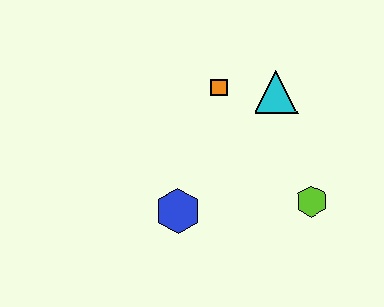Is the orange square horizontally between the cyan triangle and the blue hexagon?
Yes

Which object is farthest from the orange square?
The lime hexagon is farthest from the orange square.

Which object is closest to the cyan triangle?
The orange square is closest to the cyan triangle.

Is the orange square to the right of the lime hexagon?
No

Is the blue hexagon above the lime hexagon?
No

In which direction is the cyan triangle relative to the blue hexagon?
The cyan triangle is above the blue hexagon.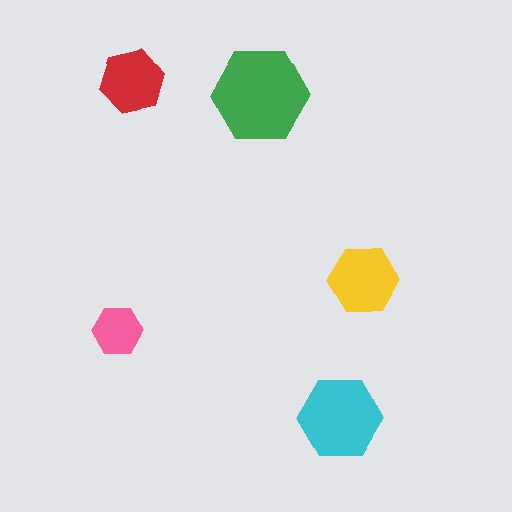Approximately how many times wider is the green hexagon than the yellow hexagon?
About 1.5 times wider.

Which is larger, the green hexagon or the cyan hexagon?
The green one.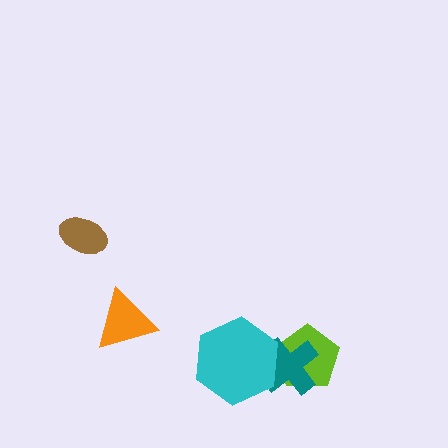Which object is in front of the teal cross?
The cyan hexagon is in front of the teal cross.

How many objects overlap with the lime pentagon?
2 objects overlap with the lime pentagon.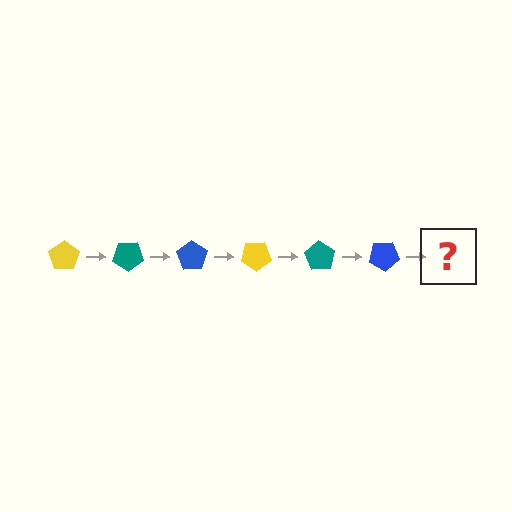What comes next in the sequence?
The next element should be a yellow pentagon, rotated 210 degrees from the start.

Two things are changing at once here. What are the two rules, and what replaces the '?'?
The two rules are that it rotates 35 degrees each step and the color cycles through yellow, teal, and blue. The '?' should be a yellow pentagon, rotated 210 degrees from the start.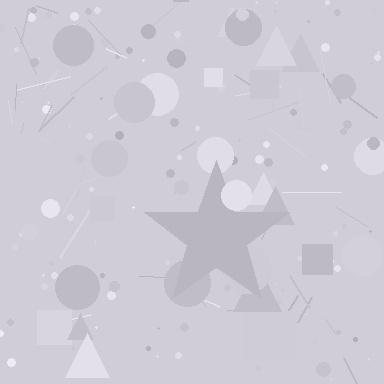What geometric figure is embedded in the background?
A star is embedded in the background.